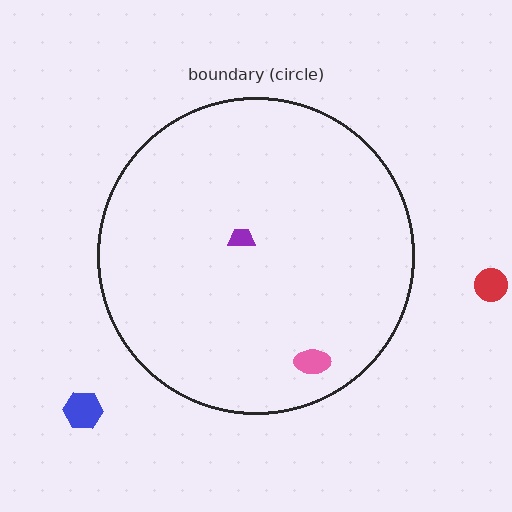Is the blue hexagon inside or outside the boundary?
Outside.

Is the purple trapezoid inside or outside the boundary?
Inside.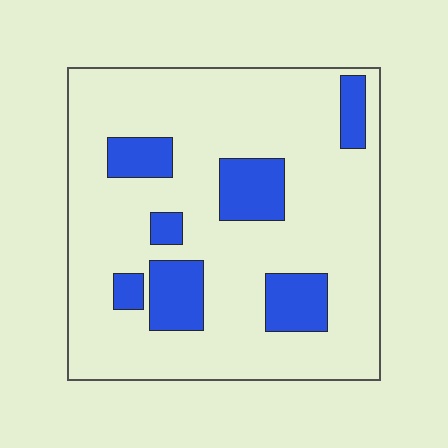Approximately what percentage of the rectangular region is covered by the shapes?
Approximately 20%.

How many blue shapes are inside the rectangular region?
7.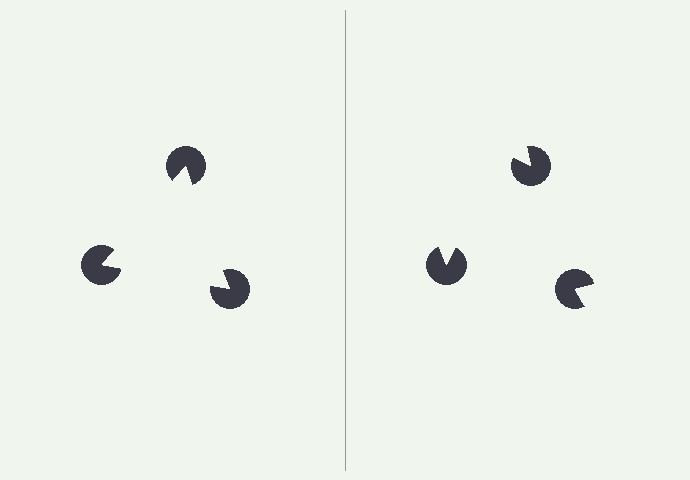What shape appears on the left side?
An illusory triangle.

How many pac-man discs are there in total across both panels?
6 — 3 on each side.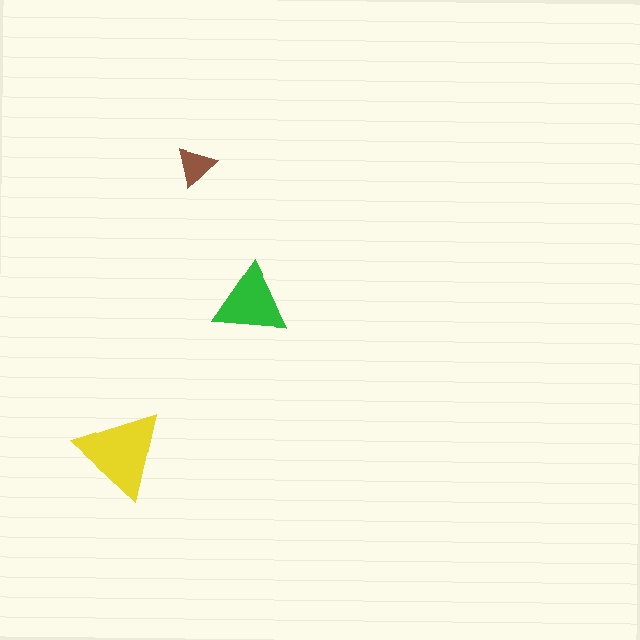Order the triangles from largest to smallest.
the yellow one, the green one, the brown one.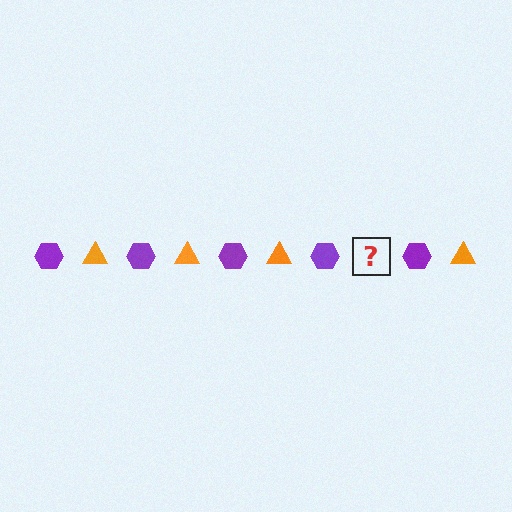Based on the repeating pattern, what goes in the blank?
The blank should be an orange triangle.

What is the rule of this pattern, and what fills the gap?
The rule is that the pattern alternates between purple hexagon and orange triangle. The gap should be filled with an orange triangle.